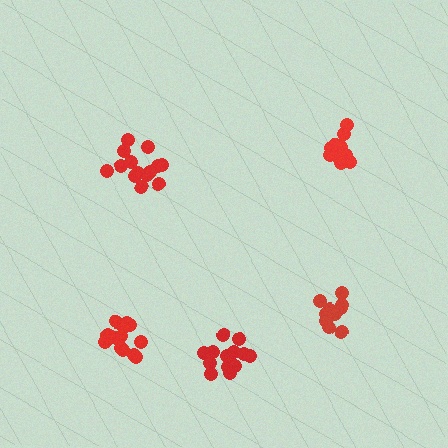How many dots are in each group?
Group 1: 15 dots, Group 2: 14 dots, Group 3: 10 dots, Group 4: 15 dots, Group 5: 11 dots (65 total).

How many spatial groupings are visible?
There are 5 spatial groupings.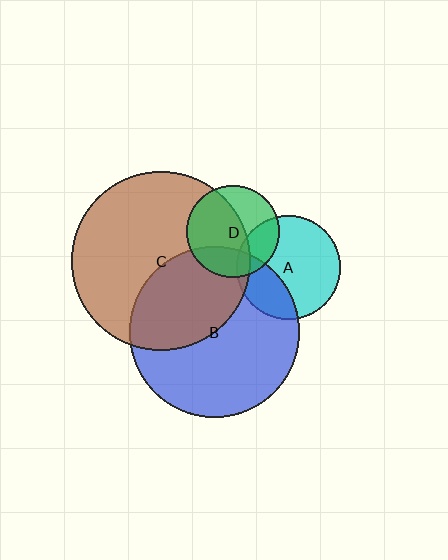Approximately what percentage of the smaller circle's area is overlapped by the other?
Approximately 40%.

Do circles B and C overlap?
Yes.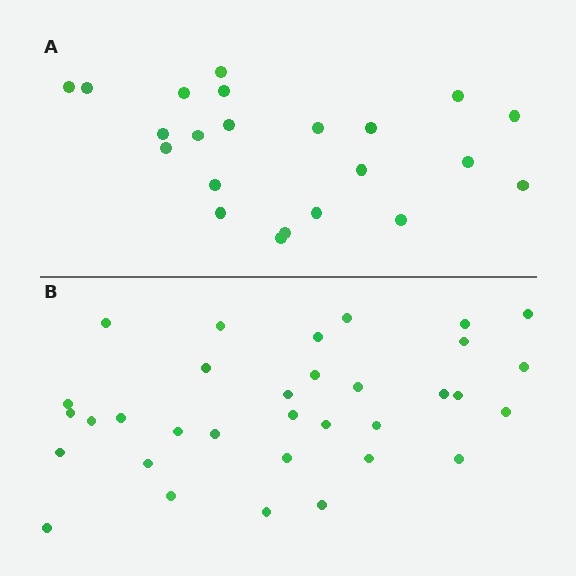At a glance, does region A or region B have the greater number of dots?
Region B (the bottom region) has more dots.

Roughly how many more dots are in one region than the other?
Region B has roughly 12 or so more dots than region A.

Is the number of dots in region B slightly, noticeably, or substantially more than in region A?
Region B has substantially more. The ratio is roughly 1.5 to 1.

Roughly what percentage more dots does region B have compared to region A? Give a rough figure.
About 50% more.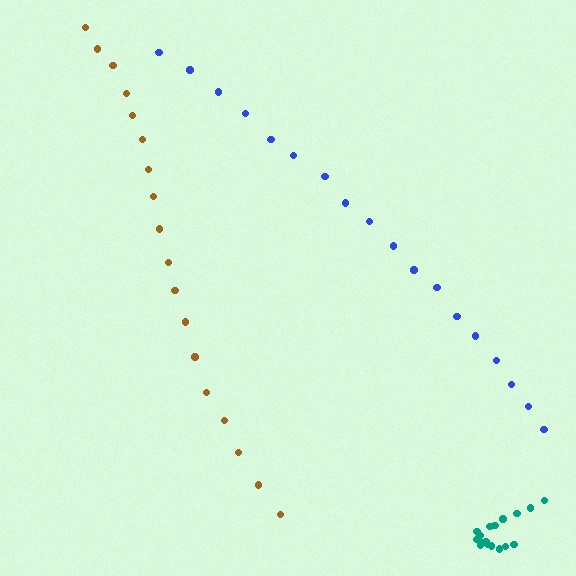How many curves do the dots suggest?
There are 3 distinct paths.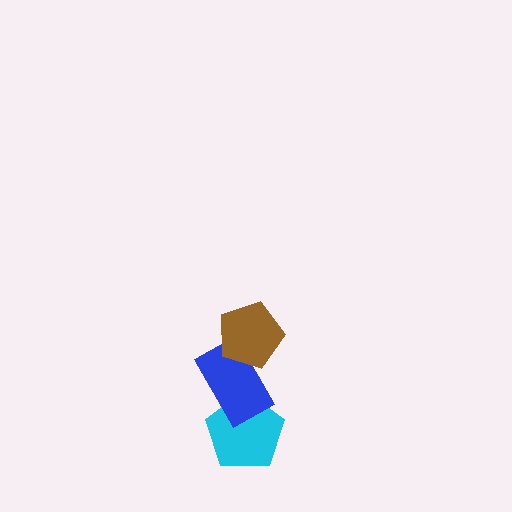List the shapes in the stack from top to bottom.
From top to bottom: the brown pentagon, the blue rectangle, the cyan pentagon.